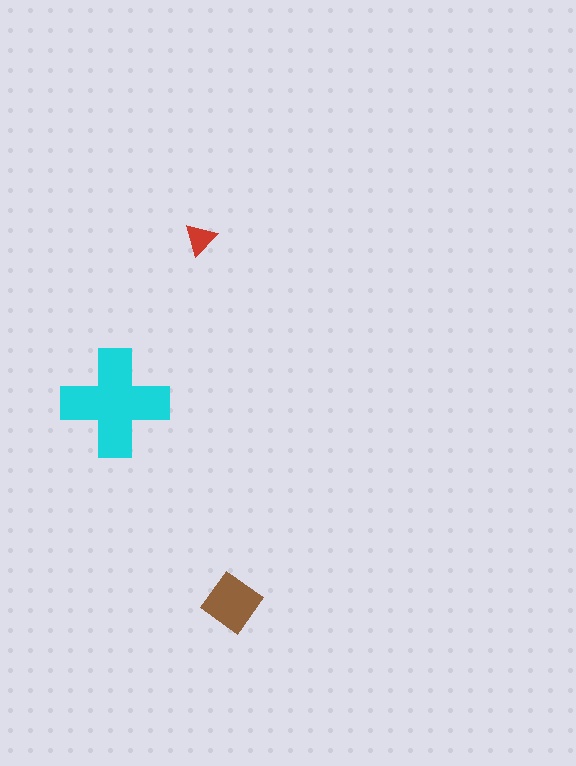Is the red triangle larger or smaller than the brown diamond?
Smaller.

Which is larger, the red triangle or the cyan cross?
The cyan cross.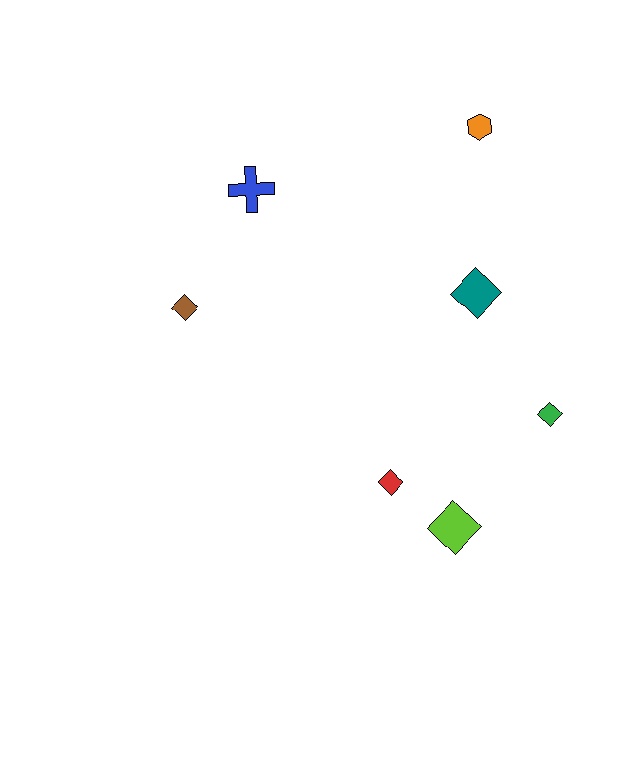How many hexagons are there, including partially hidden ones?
There is 1 hexagon.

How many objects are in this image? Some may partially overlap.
There are 7 objects.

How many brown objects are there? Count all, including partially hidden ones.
There is 1 brown object.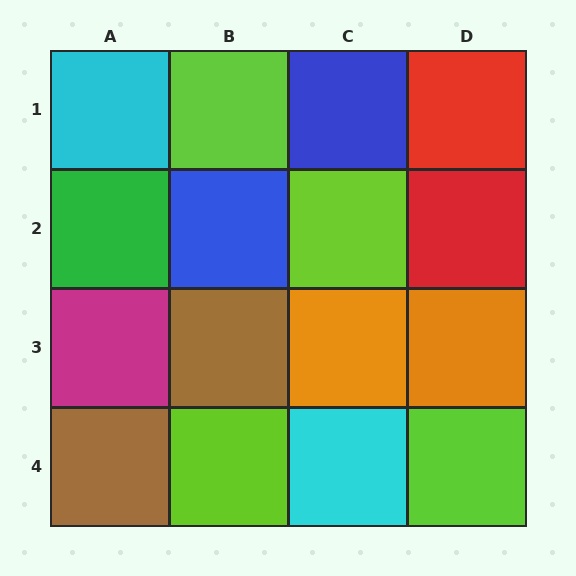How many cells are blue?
2 cells are blue.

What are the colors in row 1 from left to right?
Cyan, lime, blue, red.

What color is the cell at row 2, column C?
Lime.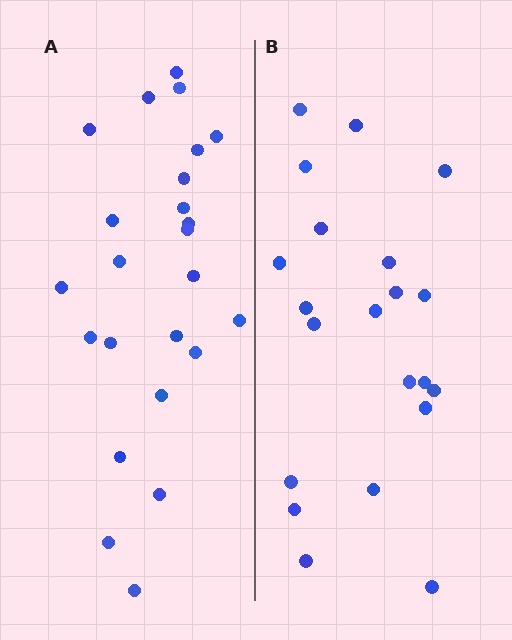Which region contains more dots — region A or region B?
Region A (the left region) has more dots.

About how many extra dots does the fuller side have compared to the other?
Region A has just a few more — roughly 2 or 3 more dots than region B.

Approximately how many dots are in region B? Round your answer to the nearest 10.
About 20 dots. (The exact count is 21, which rounds to 20.)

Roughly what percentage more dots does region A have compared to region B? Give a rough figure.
About 15% more.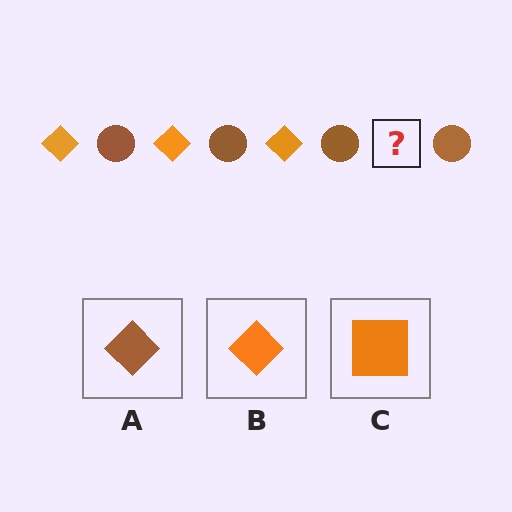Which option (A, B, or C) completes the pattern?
B.